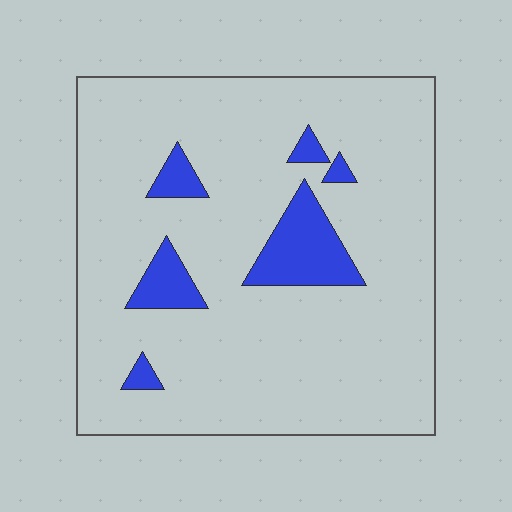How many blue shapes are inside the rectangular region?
6.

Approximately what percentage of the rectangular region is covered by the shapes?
Approximately 10%.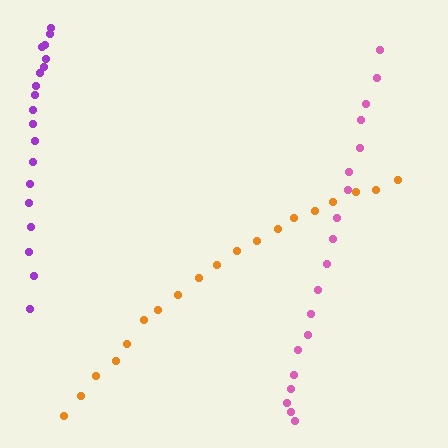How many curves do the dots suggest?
There are 3 distinct paths.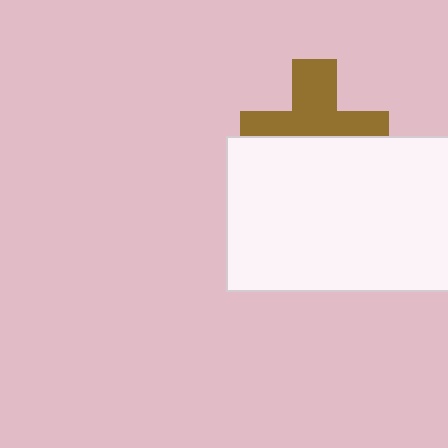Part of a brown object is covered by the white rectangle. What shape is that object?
It is a cross.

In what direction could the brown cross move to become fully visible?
The brown cross could move up. That would shift it out from behind the white rectangle entirely.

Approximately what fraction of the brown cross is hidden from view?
Roughly 47% of the brown cross is hidden behind the white rectangle.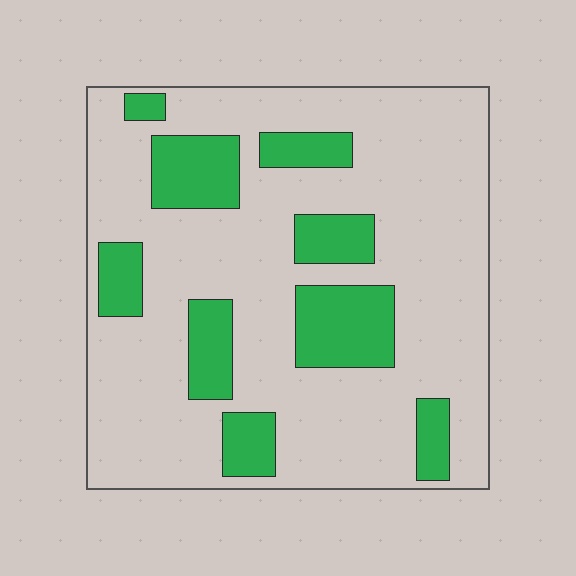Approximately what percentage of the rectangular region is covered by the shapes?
Approximately 25%.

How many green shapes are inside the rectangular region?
9.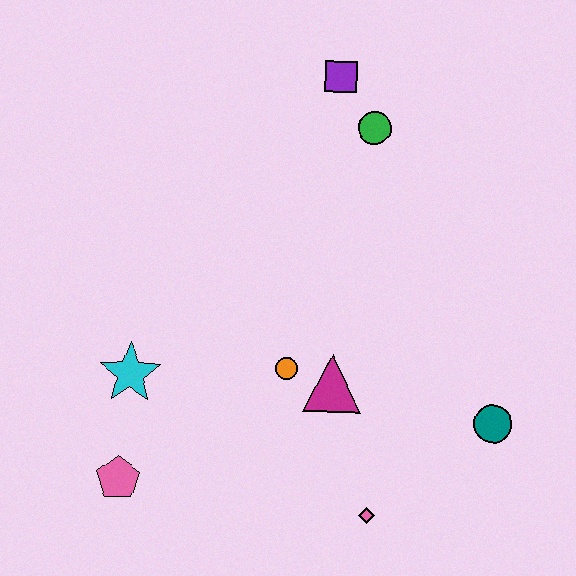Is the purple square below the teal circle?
No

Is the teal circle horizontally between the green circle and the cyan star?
No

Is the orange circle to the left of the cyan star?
No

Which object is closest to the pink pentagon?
The cyan star is closest to the pink pentagon.